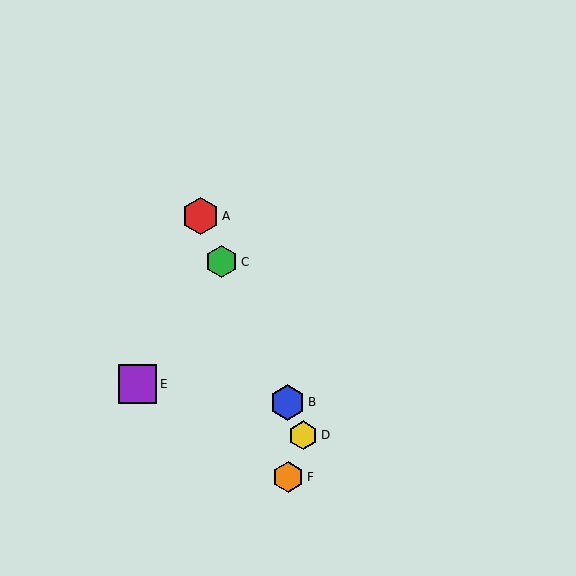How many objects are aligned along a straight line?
4 objects (A, B, C, D) are aligned along a straight line.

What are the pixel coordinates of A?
Object A is at (200, 216).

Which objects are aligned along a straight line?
Objects A, B, C, D are aligned along a straight line.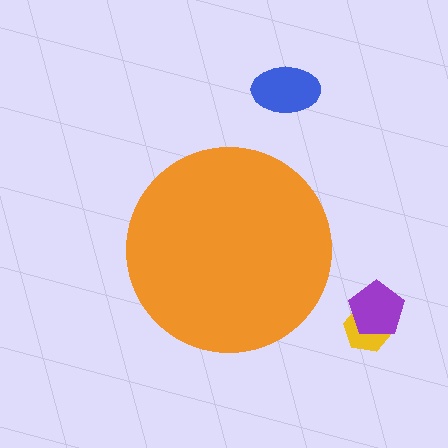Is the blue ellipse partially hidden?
No, the blue ellipse is fully visible.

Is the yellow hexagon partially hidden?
No, the yellow hexagon is fully visible.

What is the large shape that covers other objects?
An orange circle.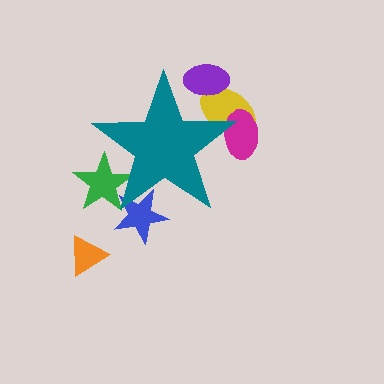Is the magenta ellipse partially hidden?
Yes, the magenta ellipse is partially hidden behind the teal star.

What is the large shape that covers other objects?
A teal star.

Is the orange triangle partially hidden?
No, the orange triangle is fully visible.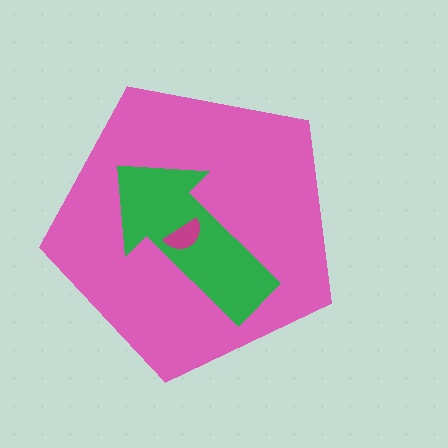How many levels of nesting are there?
3.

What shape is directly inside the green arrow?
The magenta semicircle.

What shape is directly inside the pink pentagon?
The green arrow.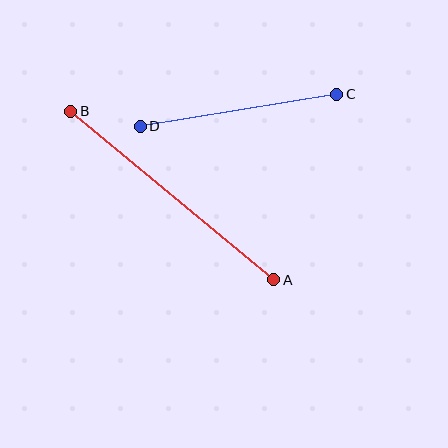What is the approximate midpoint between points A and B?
The midpoint is at approximately (172, 196) pixels.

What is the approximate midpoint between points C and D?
The midpoint is at approximately (239, 110) pixels.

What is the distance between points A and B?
The distance is approximately 264 pixels.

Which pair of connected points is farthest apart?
Points A and B are farthest apart.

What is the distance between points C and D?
The distance is approximately 199 pixels.